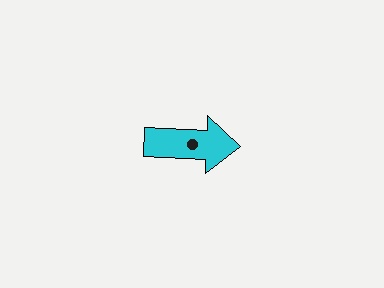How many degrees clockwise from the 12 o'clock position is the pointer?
Approximately 92 degrees.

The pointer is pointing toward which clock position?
Roughly 3 o'clock.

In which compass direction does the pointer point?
East.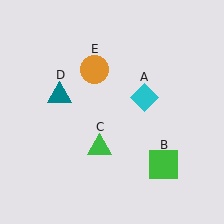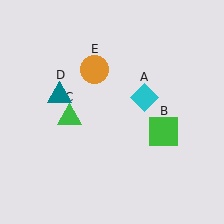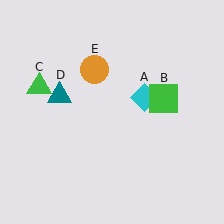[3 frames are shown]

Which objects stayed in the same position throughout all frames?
Cyan diamond (object A) and teal triangle (object D) and orange circle (object E) remained stationary.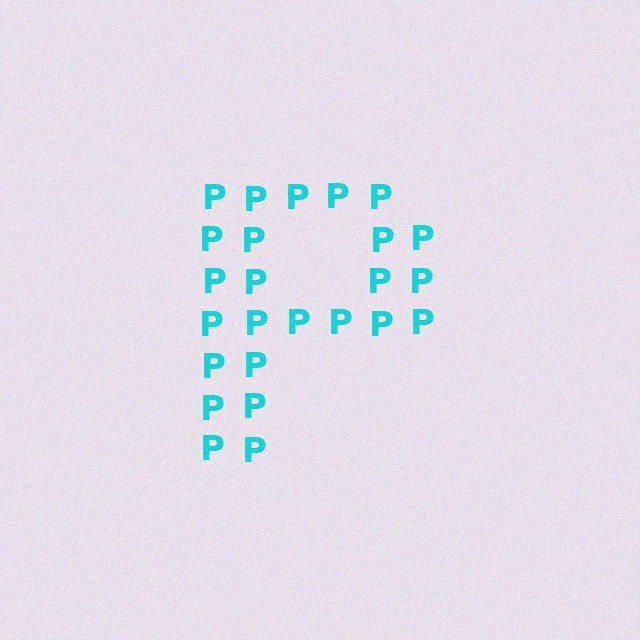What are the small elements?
The small elements are letter P's.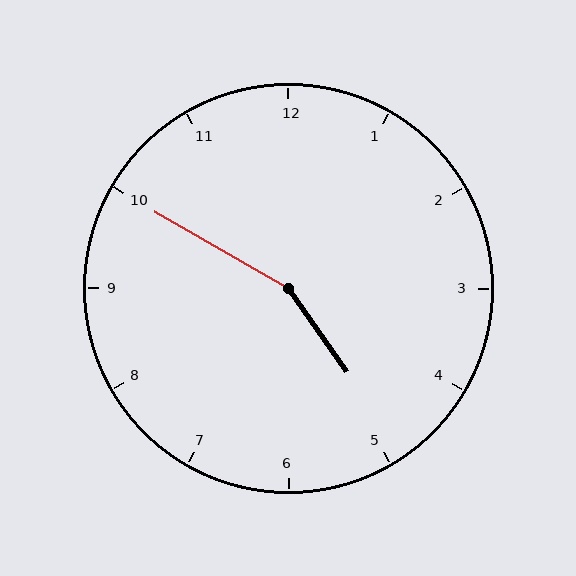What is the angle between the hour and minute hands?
Approximately 155 degrees.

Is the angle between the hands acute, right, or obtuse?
It is obtuse.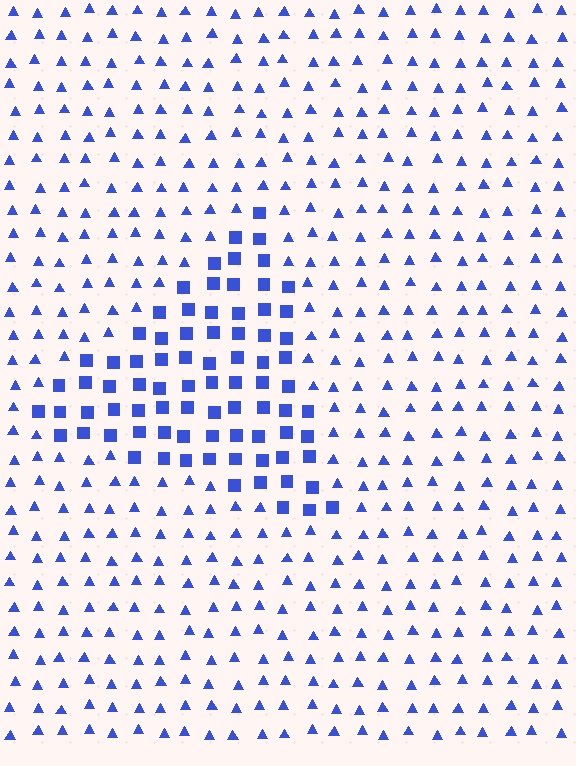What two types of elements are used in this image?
The image uses squares inside the triangle region and triangles outside it.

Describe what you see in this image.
The image is filled with small blue elements arranged in a uniform grid. A triangle-shaped region contains squares, while the surrounding area contains triangles. The boundary is defined purely by the change in element shape.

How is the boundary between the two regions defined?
The boundary is defined by a change in element shape: squares inside vs. triangles outside. All elements share the same color and spacing.